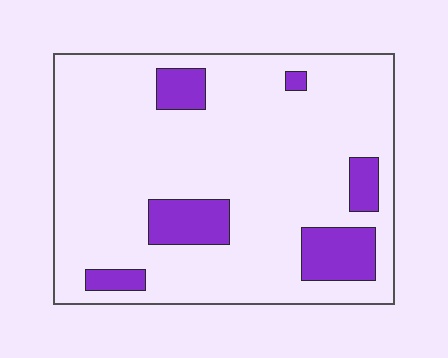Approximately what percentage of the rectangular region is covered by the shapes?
Approximately 15%.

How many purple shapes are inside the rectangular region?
6.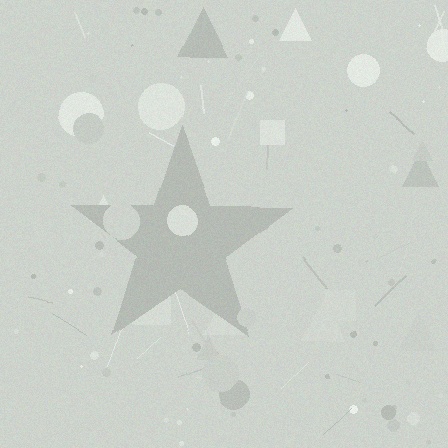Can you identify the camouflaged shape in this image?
The camouflaged shape is a star.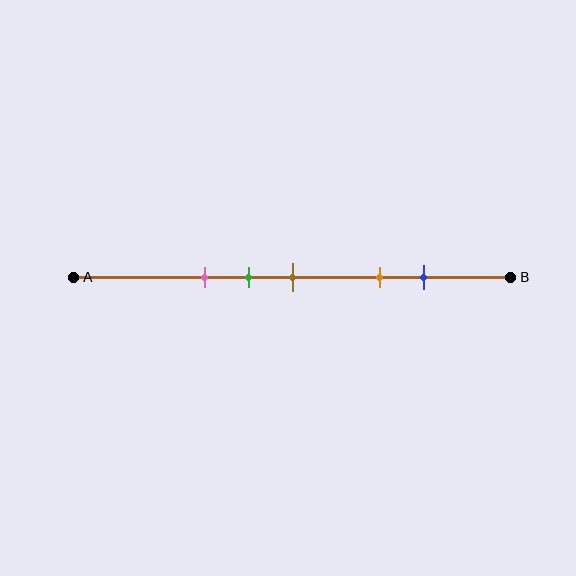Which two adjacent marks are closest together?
The green and brown marks are the closest adjacent pair.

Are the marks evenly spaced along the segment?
No, the marks are not evenly spaced.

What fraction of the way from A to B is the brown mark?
The brown mark is approximately 50% (0.5) of the way from A to B.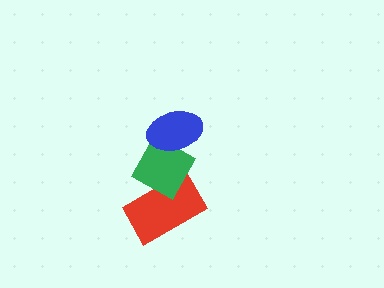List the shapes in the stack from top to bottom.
From top to bottom: the blue ellipse, the green diamond, the red rectangle.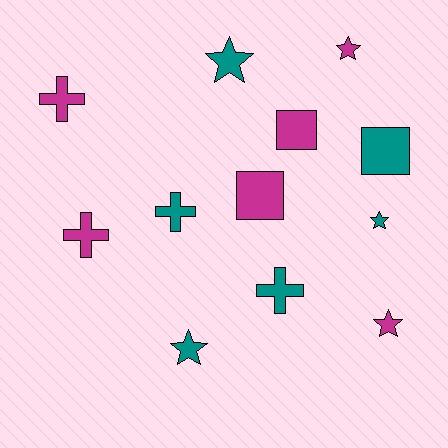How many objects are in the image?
There are 12 objects.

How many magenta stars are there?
There are 2 magenta stars.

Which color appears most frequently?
Teal, with 6 objects.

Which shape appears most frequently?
Star, with 5 objects.